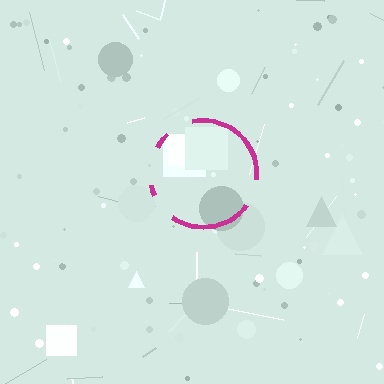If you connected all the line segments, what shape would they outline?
They would outline a circle.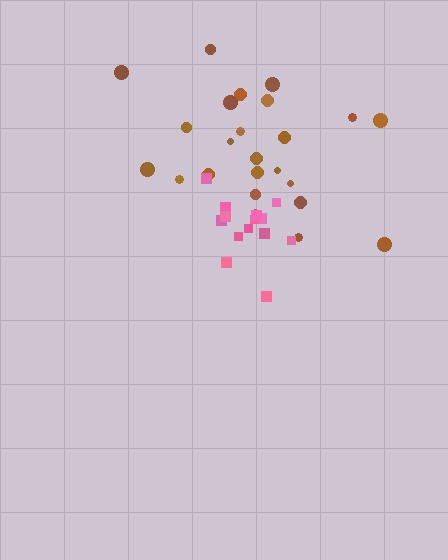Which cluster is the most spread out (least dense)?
Brown.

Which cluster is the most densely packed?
Pink.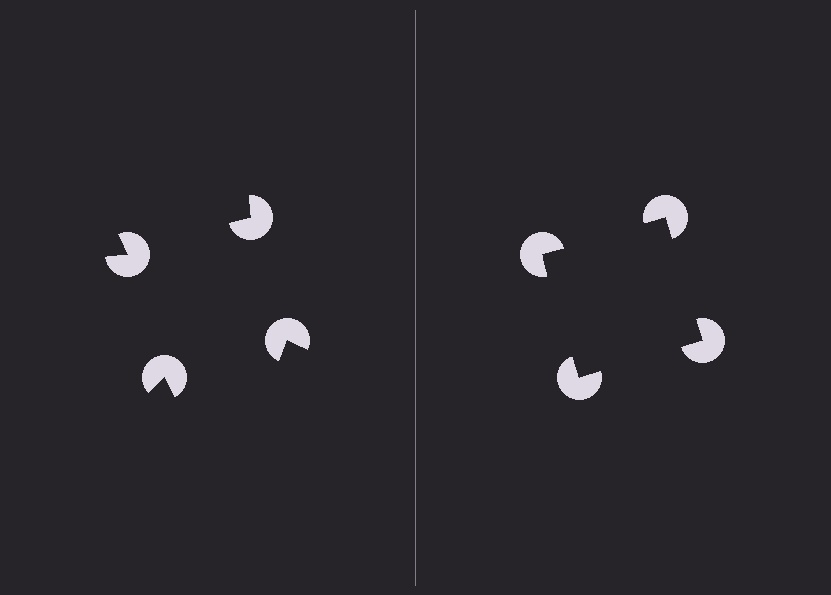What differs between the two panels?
The pac-man discs are positioned identically on both sides; only the wedge orientations differ. On the right they align to a square; on the left they are misaligned.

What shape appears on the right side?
An illusory square.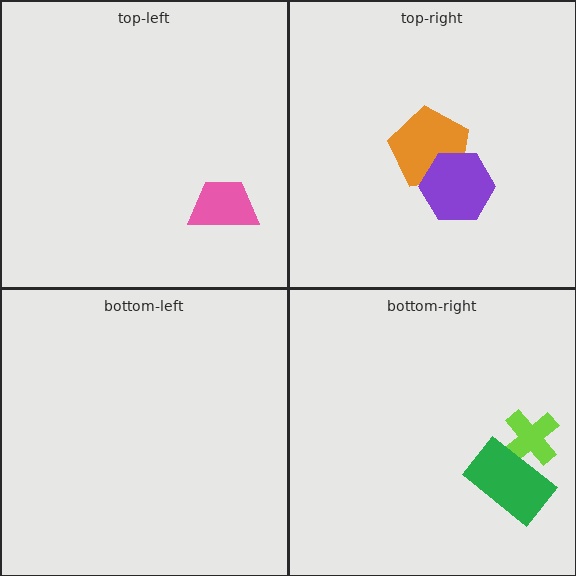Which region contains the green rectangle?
The bottom-right region.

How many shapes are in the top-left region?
1.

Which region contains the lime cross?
The bottom-right region.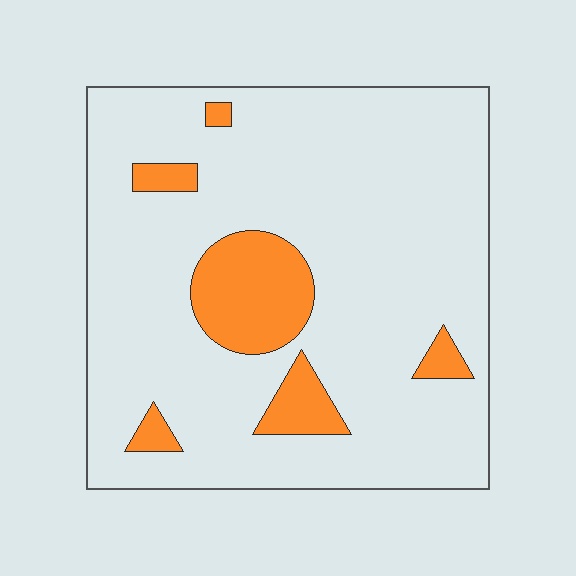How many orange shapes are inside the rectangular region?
6.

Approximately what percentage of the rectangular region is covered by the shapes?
Approximately 15%.